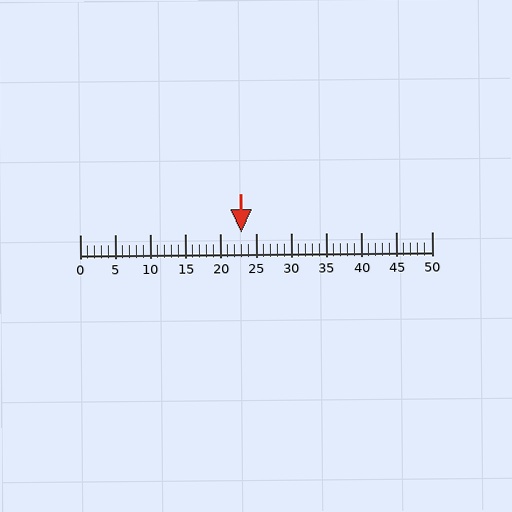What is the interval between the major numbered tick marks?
The major tick marks are spaced 5 units apart.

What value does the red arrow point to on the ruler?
The red arrow points to approximately 23.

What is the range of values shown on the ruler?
The ruler shows values from 0 to 50.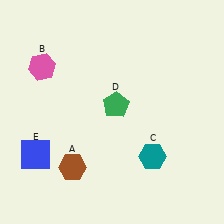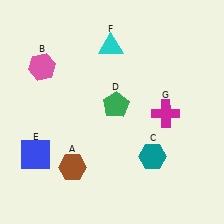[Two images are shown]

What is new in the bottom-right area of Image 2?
A magenta cross (G) was added in the bottom-right area of Image 2.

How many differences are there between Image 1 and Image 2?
There are 2 differences between the two images.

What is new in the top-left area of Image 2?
A cyan triangle (F) was added in the top-left area of Image 2.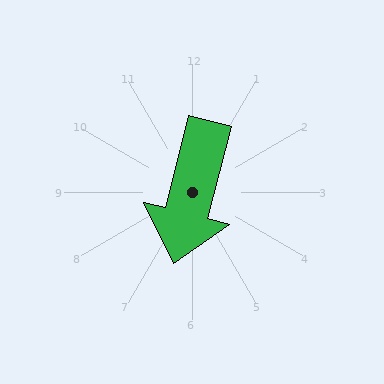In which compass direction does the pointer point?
South.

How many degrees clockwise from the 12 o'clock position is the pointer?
Approximately 194 degrees.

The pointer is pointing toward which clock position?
Roughly 6 o'clock.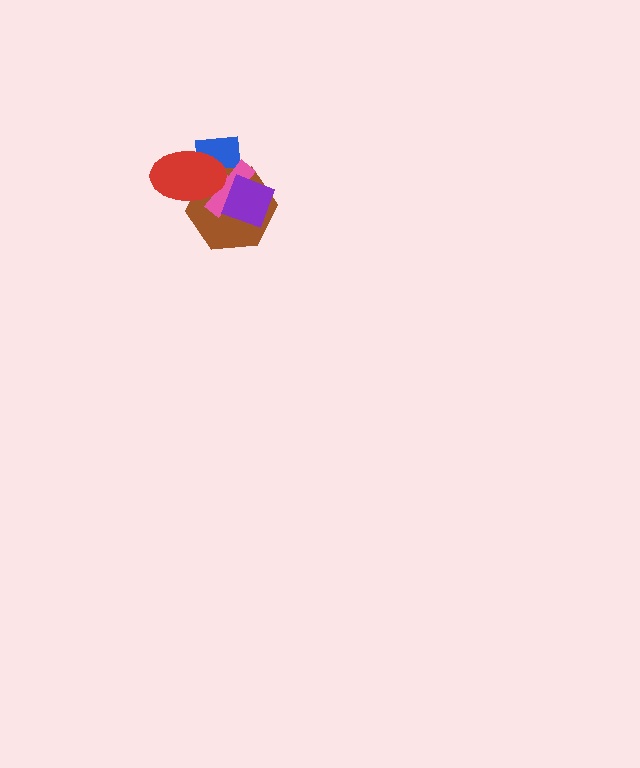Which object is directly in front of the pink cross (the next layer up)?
The purple diamond is directly in front of the pink cross.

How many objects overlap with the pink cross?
4 objects overlap with the pink cross.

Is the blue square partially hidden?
Yes, it is partially covered by another shape.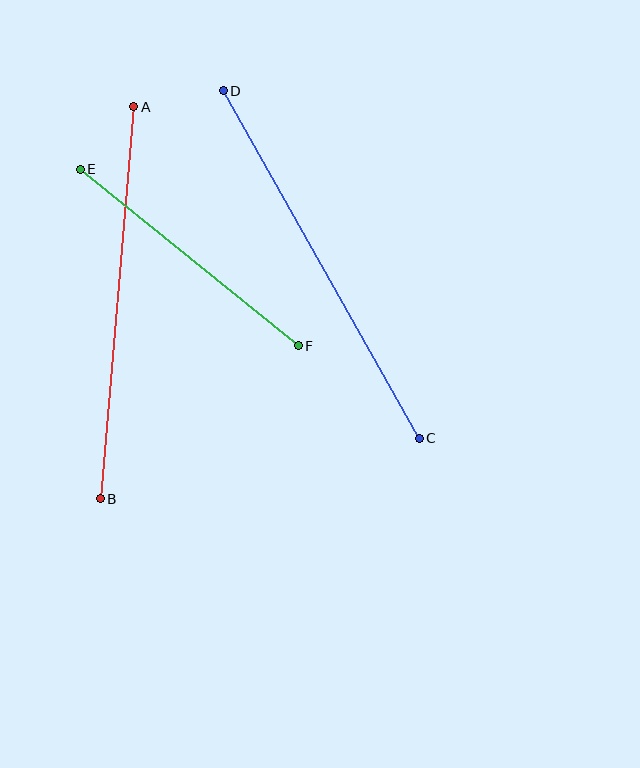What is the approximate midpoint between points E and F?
The midpoint is at approximately (189, 258) pixels.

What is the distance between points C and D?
The distance is approximately 399 pixels.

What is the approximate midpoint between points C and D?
The midpoint is at approximately (321, 264) pixels.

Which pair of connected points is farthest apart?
Points C and D are farthest apart.